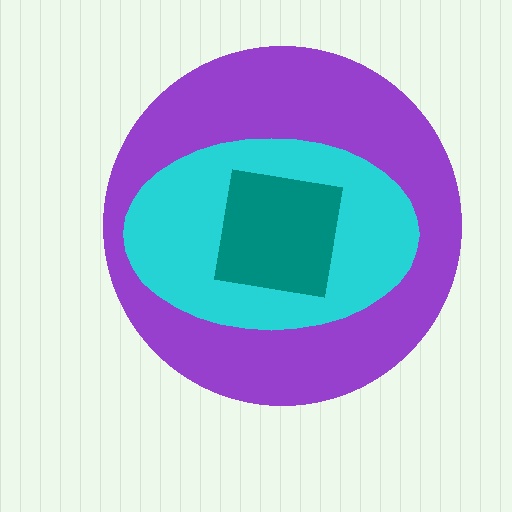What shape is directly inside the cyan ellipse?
The teal square.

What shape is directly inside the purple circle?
The cyan ellipse.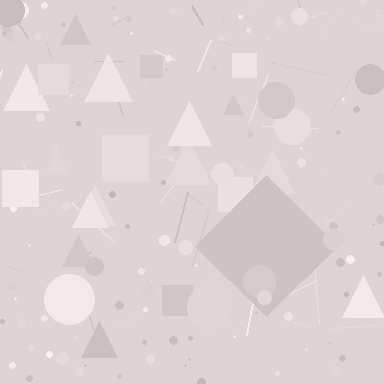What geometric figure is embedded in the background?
A diamond is embedded in the background.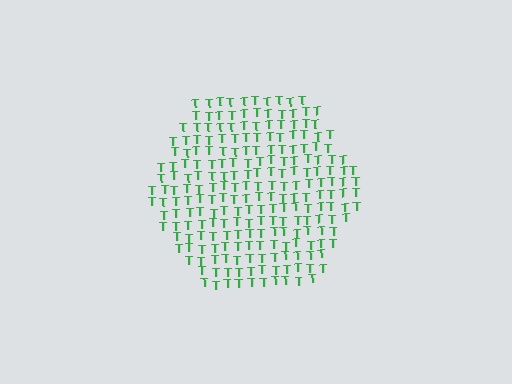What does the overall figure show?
The overall figure shows a hexagon.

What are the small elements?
The small elements are letter T's.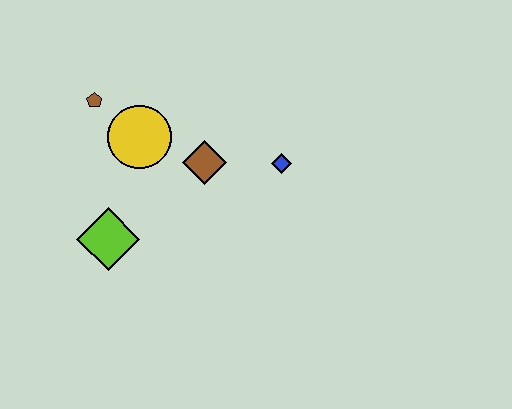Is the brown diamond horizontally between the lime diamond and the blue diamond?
Yes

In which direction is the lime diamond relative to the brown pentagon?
The lime diamond is below the brown pentagon.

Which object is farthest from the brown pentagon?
The blue diamond is farthest from the brown pentagon.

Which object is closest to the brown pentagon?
The yellow circle is closest to the brown pentagon.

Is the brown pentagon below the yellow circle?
No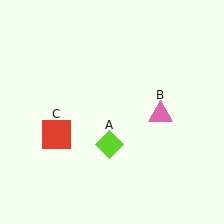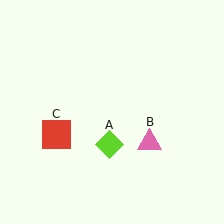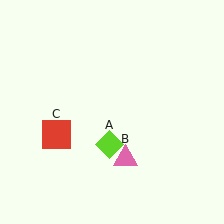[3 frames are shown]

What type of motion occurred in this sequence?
The pink triangle (object B) rotated clockwise around the center of the scene.